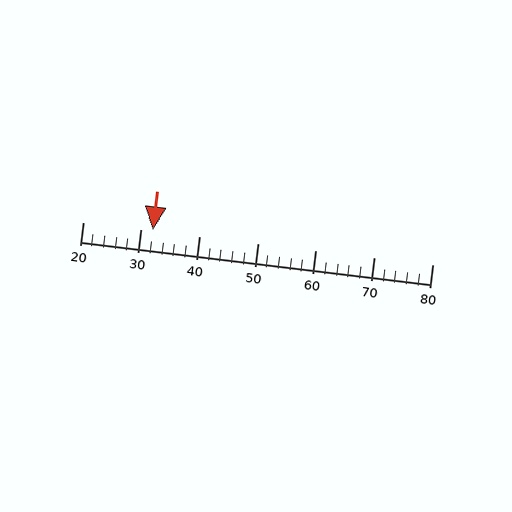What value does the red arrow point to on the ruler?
The red arrow points to approximately 32.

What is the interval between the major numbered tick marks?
The major tick marks are spaced 10 units apart.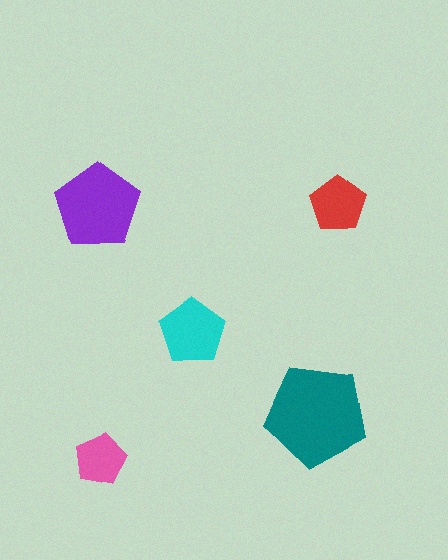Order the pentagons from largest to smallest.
the teal one, the purple one, the cyan one, the red one, the pink one.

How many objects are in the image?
There are 5 objects in the image.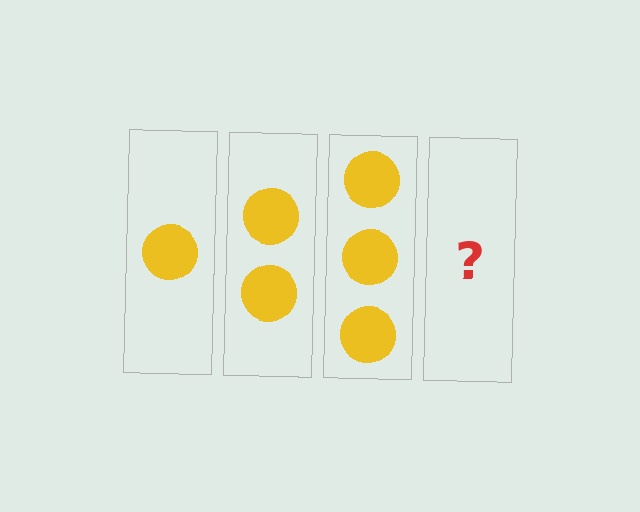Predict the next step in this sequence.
The next step is 4 circles.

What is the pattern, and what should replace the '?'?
The pattern is that each step adds one more circle. The '?' should be 4 circles.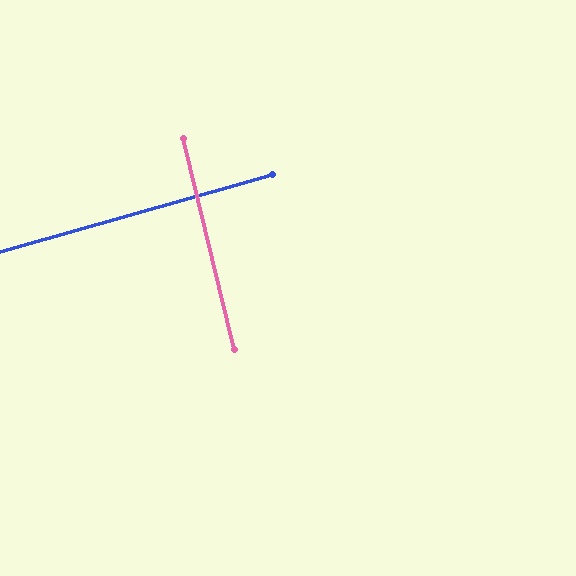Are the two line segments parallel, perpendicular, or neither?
Perpendicular — they meet at approximately 88°.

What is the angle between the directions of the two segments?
Approximately 88 degrees.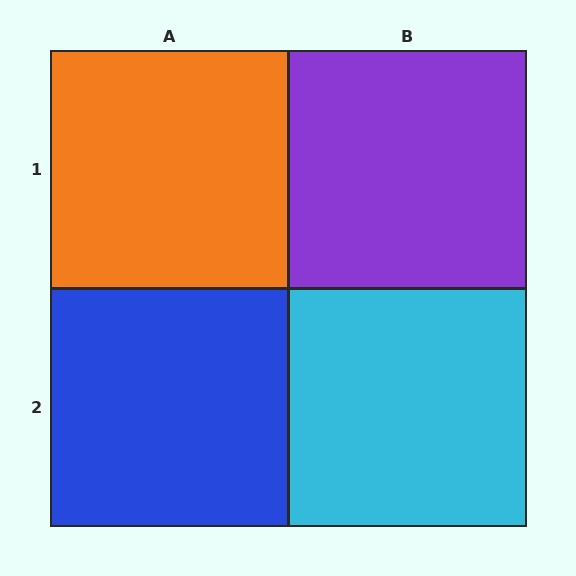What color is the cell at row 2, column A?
Blue.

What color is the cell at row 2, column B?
Cyan.